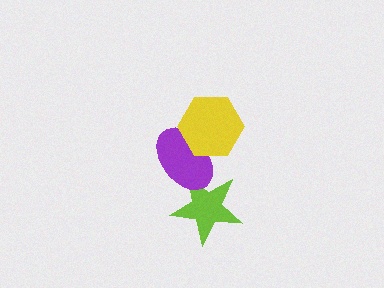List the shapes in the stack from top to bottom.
From top to bottom: the yellow hexagon, the purple ellipse, the lime star.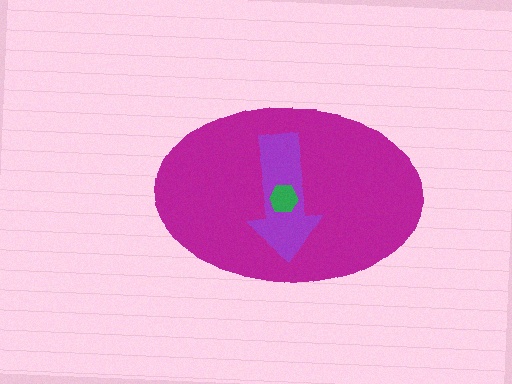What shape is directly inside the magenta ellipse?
The purple arrow.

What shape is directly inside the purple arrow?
The green hexagon.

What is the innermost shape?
The green hexagon.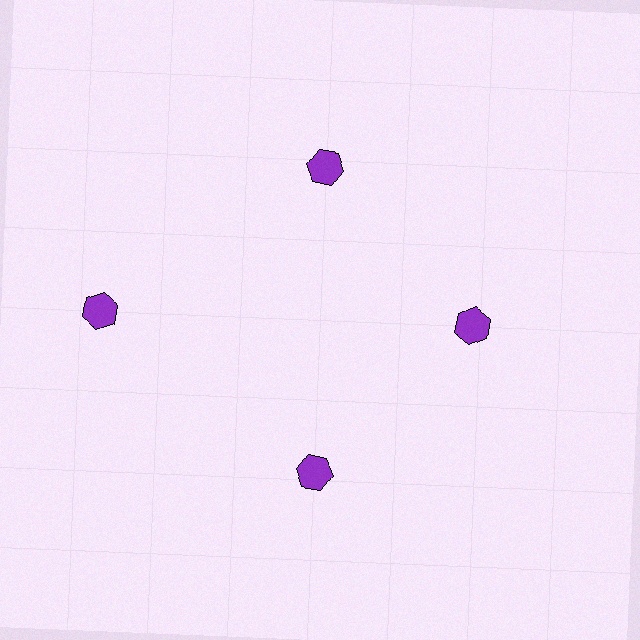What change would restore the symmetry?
The symmetry would be restored by moving it inward, back onto the ring so that all 4 hexagons sit at equal angles and equal distance from the center.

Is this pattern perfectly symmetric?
No. The 4 purple hexagons are arranged in a ring, but one element near the 9 o'clock position is pushed outward from the center, breaking the 4-fold rotational symmetry.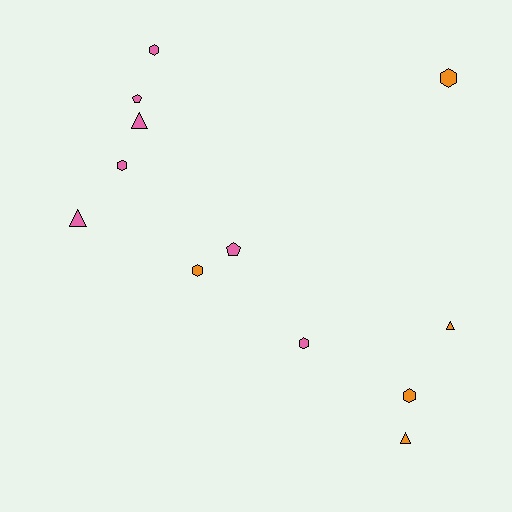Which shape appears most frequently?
Hexagon, with 6 objects.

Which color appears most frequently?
Pink, with 7 objects.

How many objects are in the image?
There are 12 objects.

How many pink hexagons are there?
There are 3 pink hexagons.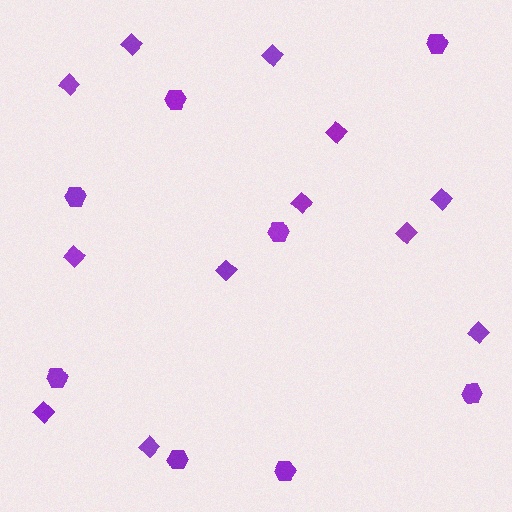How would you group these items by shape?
There are 2 groups: one group of hexagons (8) and one group of diamonds (12).